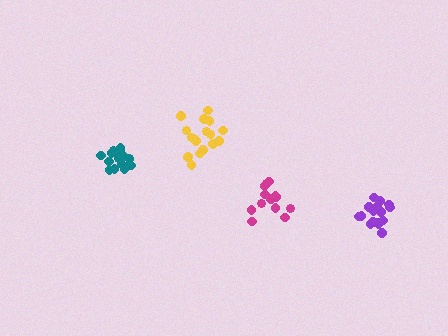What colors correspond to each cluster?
The clusters are colored: magenta, yellow, teal, purple.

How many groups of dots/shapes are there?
There are 4 groups.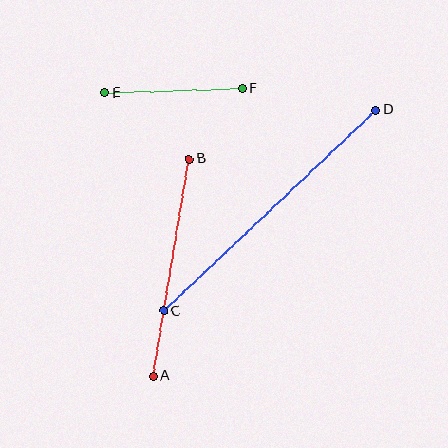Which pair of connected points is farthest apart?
Points C and D are farthest apart.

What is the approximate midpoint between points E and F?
The midpoint is at approximately (173, 91) pixels.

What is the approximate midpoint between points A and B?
The midpoint is at approximately (171, 268) pixels.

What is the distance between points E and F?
The distance is approximately 138 pixels.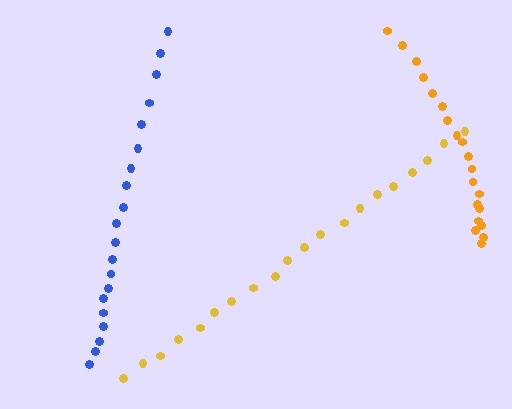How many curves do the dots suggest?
There are 3 distinct paths.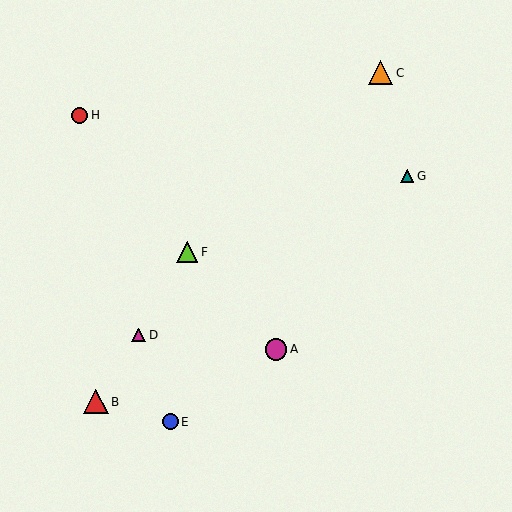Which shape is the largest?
The red triangle (labeled B) is the largest.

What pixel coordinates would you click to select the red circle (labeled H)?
Click at (80, 115) to select the red circle H.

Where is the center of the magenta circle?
The center of the magenta circle is at (276, 349).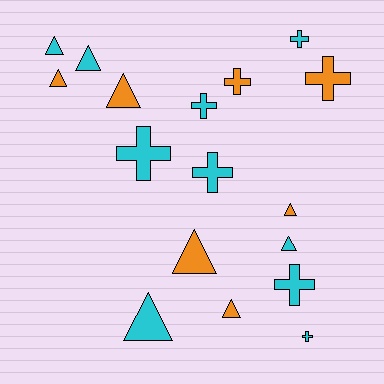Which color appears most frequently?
Cyan, with 10 objects.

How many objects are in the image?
There are 17 objects.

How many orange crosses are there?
There are 2 orange crosses.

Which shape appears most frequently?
Triangle, with 9 objects.